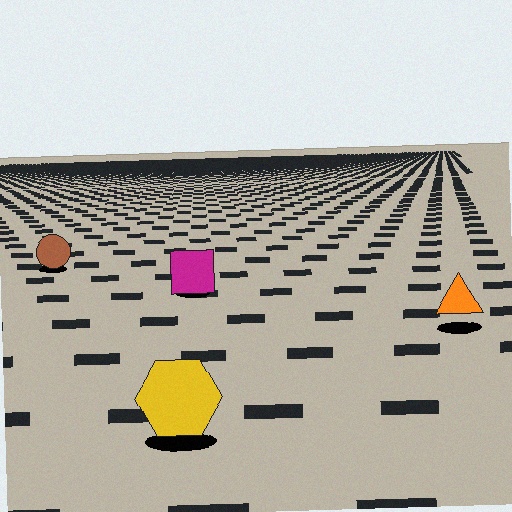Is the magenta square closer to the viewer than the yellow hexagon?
No. The yellow hexagon is closer — you can tell from the texture gradient: the ground texture is coarser near it.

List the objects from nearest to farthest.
From nearest to farthest: the yellow hexagon, the orange triangle, the magenta square, the brown circle.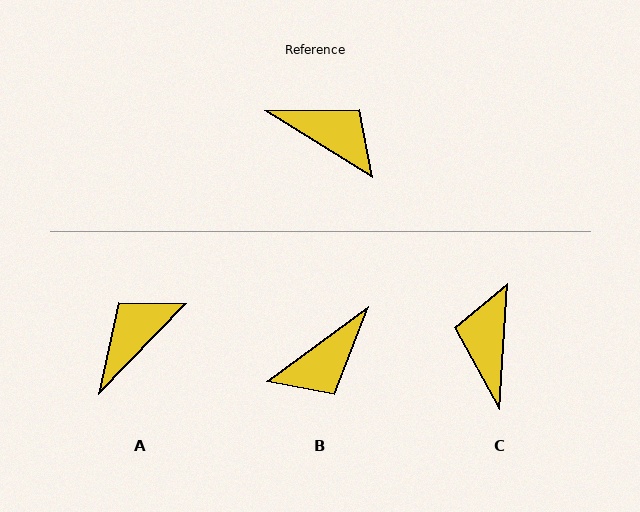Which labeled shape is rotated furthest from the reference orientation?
C, about 119 degrees away.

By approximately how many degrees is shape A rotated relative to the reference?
Approximately 78 degrees counter-clockwise.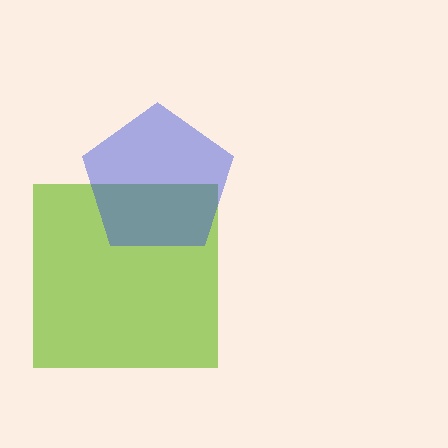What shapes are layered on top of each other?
The layered shapes are: a lime square, a blue pentagon.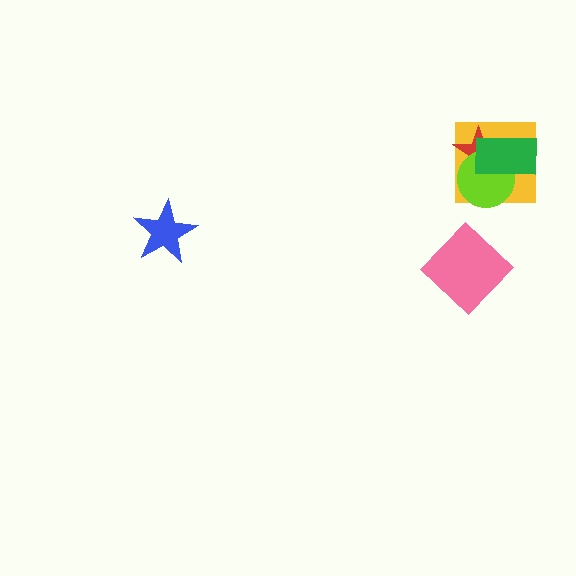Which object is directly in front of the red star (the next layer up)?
The lime circle is directly in front of the red star.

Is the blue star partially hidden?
No, no other shape covers it.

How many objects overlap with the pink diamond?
0 objects overlap with the pink diamond.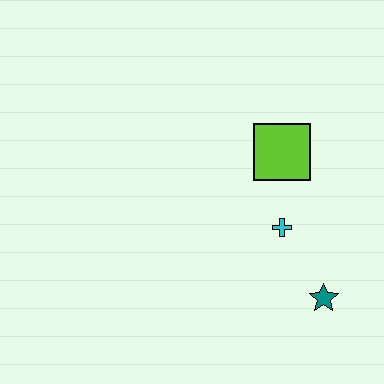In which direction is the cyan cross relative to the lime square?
The cyan cross is below the lime square.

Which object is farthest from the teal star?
The lime square is farthest from the teal star.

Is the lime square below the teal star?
No